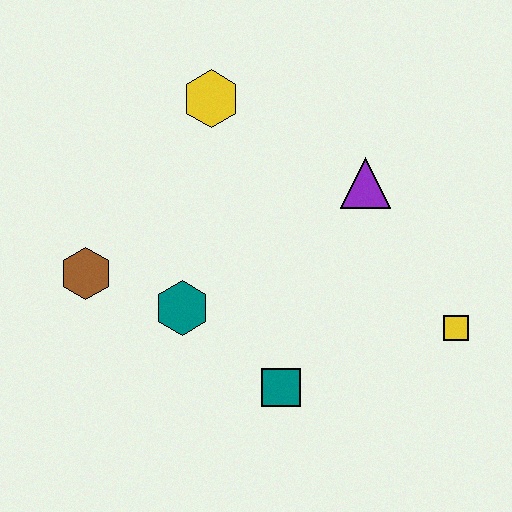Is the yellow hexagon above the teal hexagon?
Yes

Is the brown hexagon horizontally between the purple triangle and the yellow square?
No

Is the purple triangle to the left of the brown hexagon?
No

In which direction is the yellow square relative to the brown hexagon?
The yellow square is to the right of the brown hexagon.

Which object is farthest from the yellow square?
The brown hexagon is farthest from the yellow square.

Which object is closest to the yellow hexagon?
The purple triangle is closest to the yellow hexagon.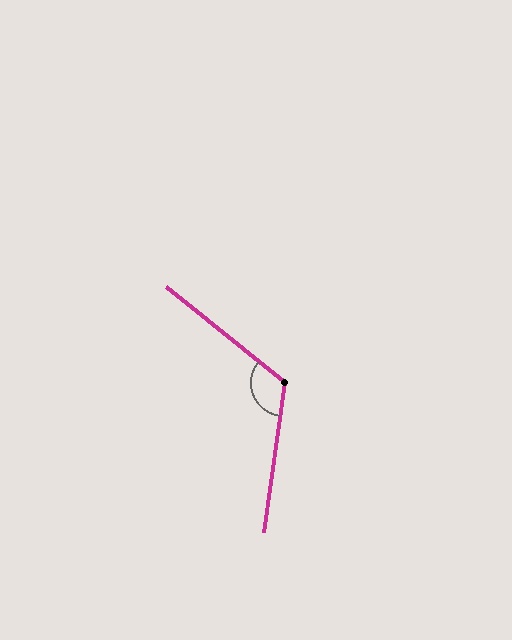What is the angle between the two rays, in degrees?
Approximately 121 degrees.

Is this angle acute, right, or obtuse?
It is obtuse.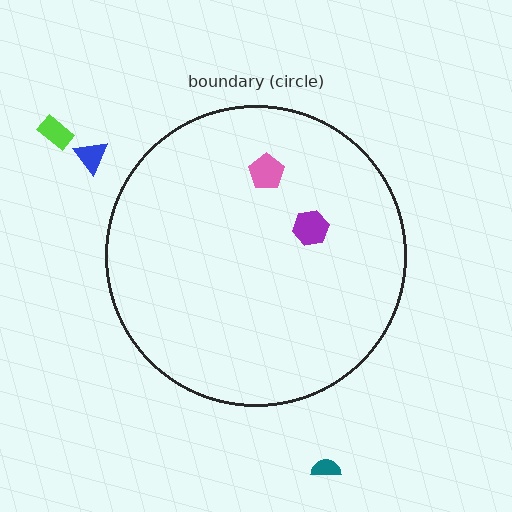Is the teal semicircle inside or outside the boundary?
Outside.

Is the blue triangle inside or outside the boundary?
Outside.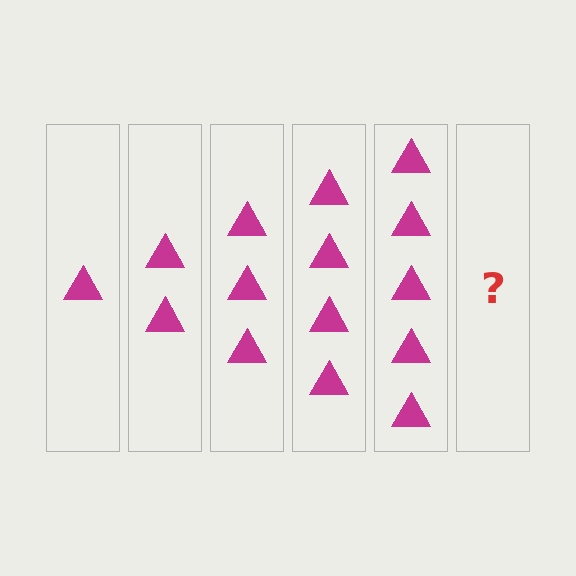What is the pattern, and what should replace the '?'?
The pattern is that each step adds one more triangle. The '?' should be 6 triangles.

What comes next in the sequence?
The next element should be 6 triangles.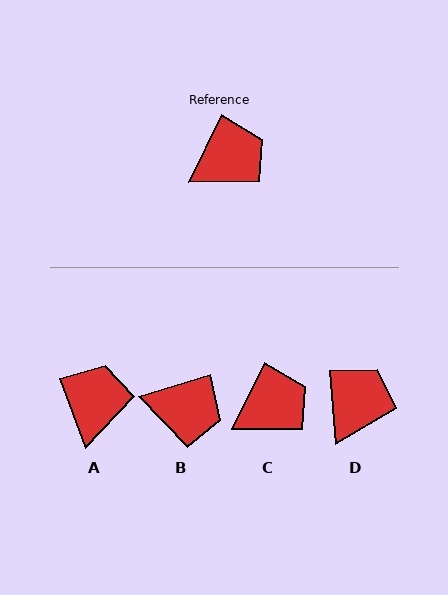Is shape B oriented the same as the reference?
No, it is off by about 47 degrees.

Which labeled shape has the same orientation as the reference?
C.